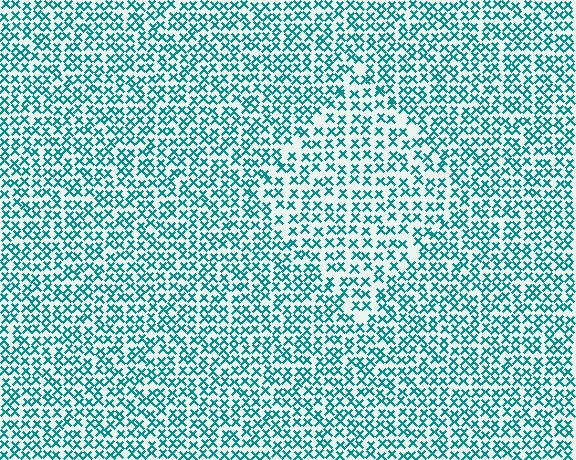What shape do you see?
I see a diamond.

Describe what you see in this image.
The image contains small teal elements arranged at two different densities. A diamond-shaped region is visible where the elements are less densely packed than the surrounding area.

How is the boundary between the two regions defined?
The boundary is defined by a change in element density (approximately 1.4x ratio). All elements are the same color, size, and shape.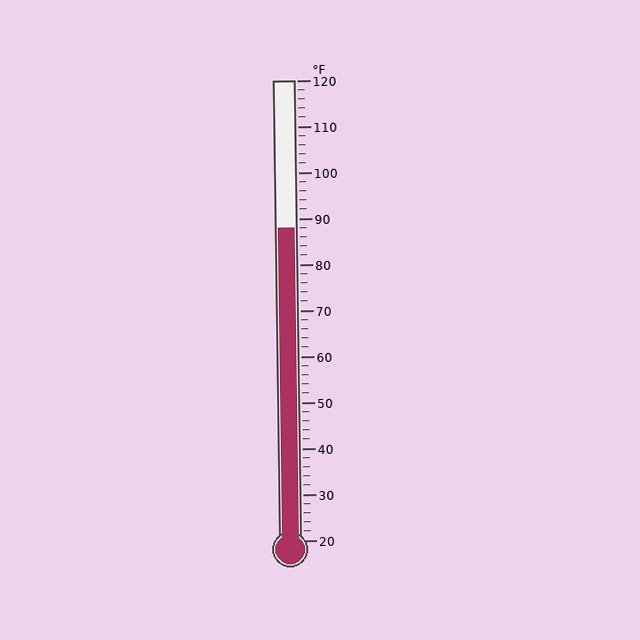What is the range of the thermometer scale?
The thermometer scale ranges from 20°F to 120°F.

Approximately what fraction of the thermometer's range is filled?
The thermometer is filled to approximately 70% of its range.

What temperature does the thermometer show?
The thermometer shows approximately 88°F.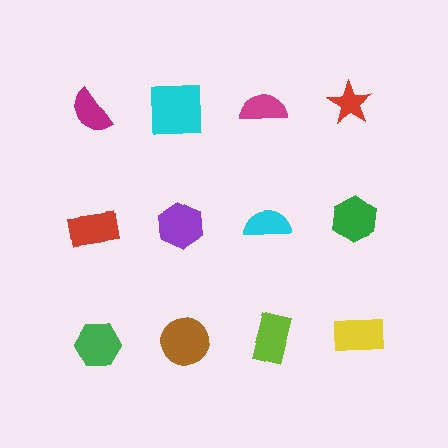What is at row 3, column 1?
A green hexagon.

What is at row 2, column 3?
A cyan semicircle.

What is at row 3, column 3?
A lime rectangle.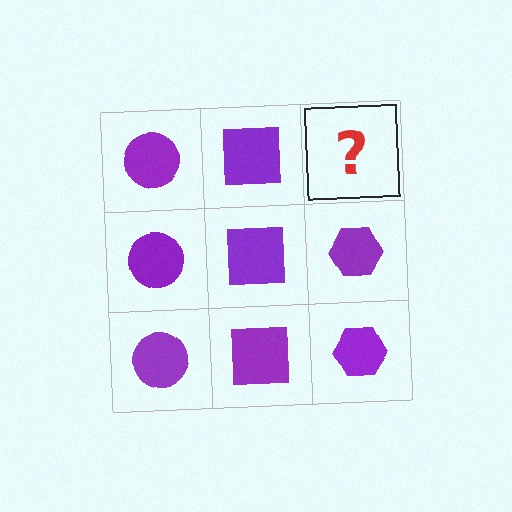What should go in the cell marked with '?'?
The missing cell should contain a purple hexagon.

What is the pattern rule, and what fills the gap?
The rule is that each column has a consistent shape. The gap should be filled with a purple hexagon.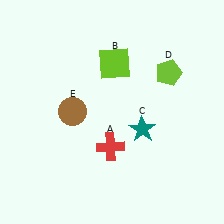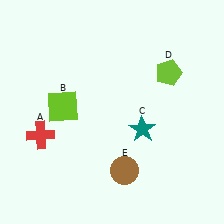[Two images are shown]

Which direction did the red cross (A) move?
The red cross (A) moved left.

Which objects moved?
The objects that moved are: the red cross (A), the lime square (B), the brown circle (E).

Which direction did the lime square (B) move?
The lime square (B) moved left.